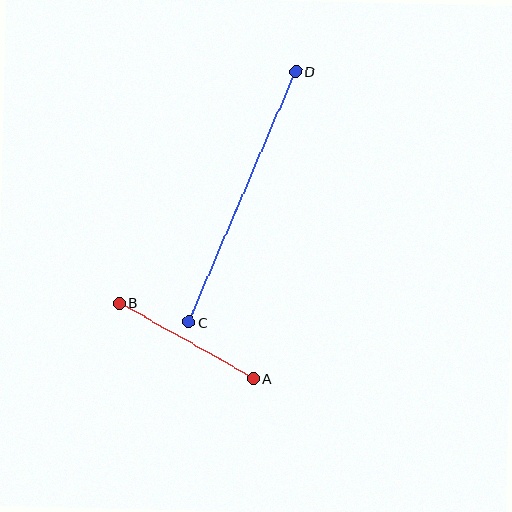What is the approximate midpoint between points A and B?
The midpoint is at approximately (186, 341) pixels.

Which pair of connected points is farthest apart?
Points C and D are farthest apart.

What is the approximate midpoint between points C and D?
The midpoint is at approximately (242, 197) pixels.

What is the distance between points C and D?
The distance is approximately 272 pixels.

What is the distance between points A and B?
The distance is approximately 154 pixels.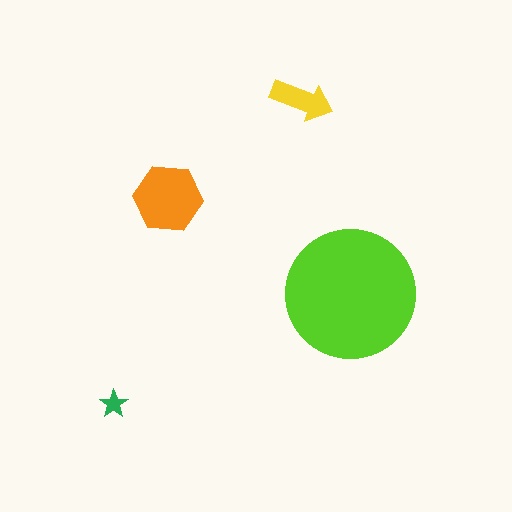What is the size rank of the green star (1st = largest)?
4th.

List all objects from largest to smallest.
The lime circle, the orange hexagon, the yellow arrow, the green star.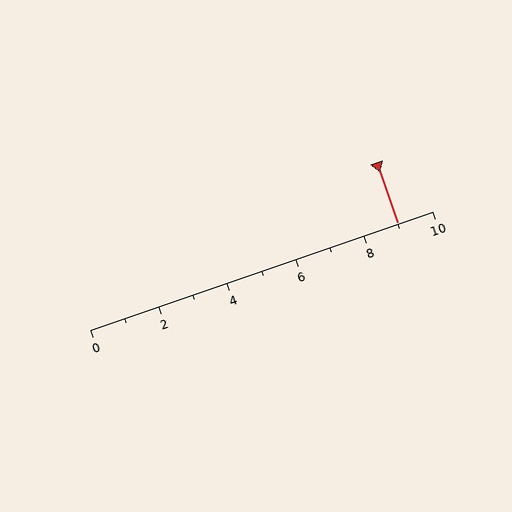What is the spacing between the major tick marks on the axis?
The major ticks are spaced 2 apart.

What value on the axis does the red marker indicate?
The marker indicates approximately 9.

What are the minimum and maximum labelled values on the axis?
The axis runs from 0 to 10.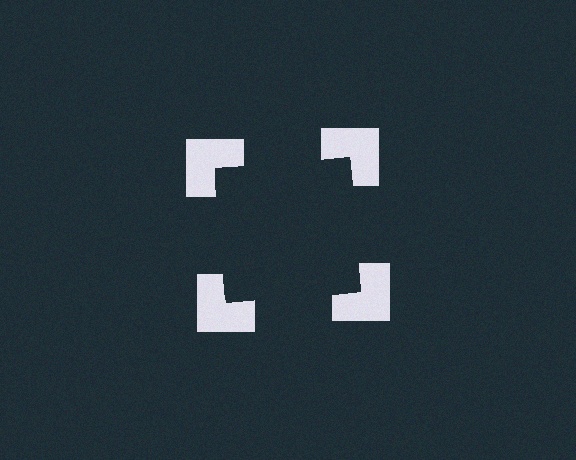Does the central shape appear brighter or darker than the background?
It typically appears slightly darker than the background, even though no actual brightness change is drawn.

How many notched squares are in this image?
There are 4 — one at each vertex of the illusory square.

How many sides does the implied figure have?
4 sides.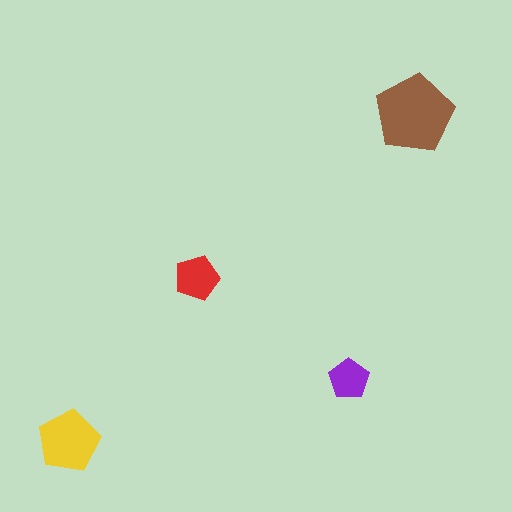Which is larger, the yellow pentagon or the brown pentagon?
The brown one.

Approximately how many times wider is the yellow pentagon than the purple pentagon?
About 1.5 times wider.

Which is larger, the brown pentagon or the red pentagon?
The brown one.